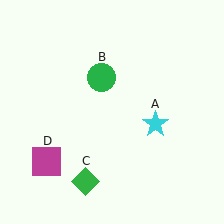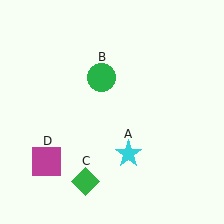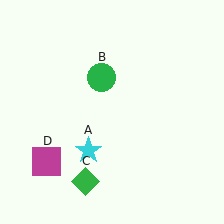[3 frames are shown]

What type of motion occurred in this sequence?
The cyan star (object A) rotated clockwise around the center of the scene.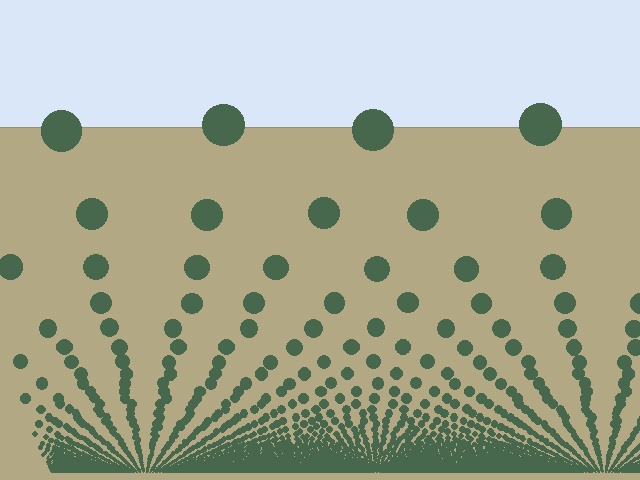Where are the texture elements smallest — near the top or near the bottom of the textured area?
Near the bottom.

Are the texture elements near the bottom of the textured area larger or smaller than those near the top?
Smaller. The gradient is inverted — elements near the bottom are smaller and denser.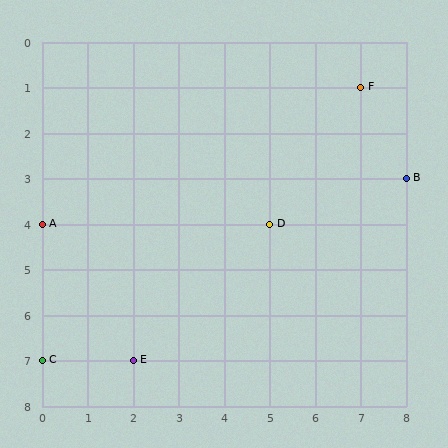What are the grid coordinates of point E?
Point E is at grid coordinates (2, 7).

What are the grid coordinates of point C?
Point C is at grid coordinates (0, 7).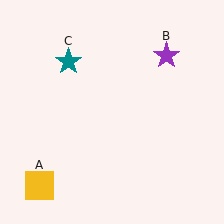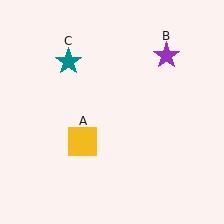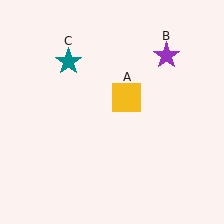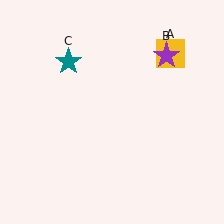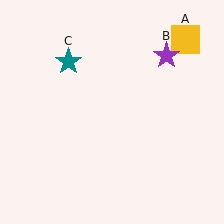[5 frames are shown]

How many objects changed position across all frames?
1 object changed position: yellow square (object A).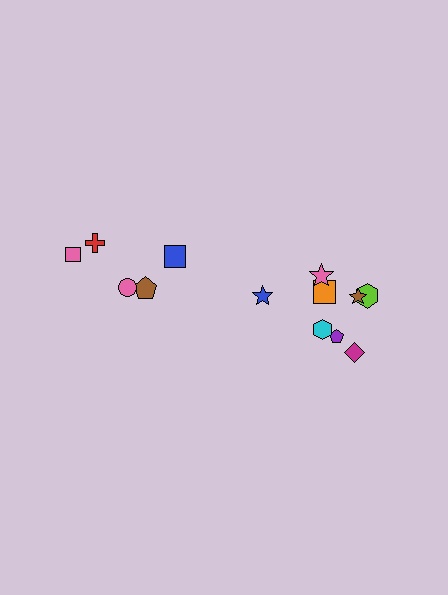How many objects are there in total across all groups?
There are 13 objects.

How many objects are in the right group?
There are 8 objects.